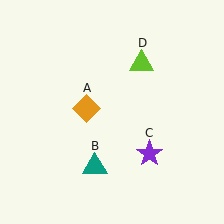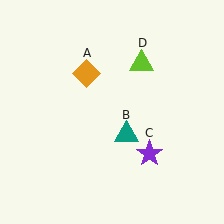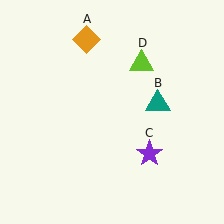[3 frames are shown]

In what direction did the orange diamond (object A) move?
The orange diamond (object A) moved up.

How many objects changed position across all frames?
2 objects changed position: orange diamond (object A), teal triangle (object B).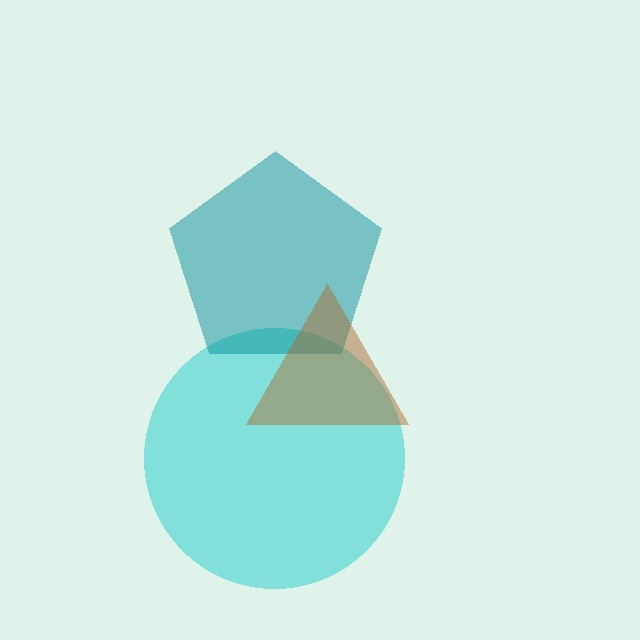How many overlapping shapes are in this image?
There are 3 overlapping shapes in the image.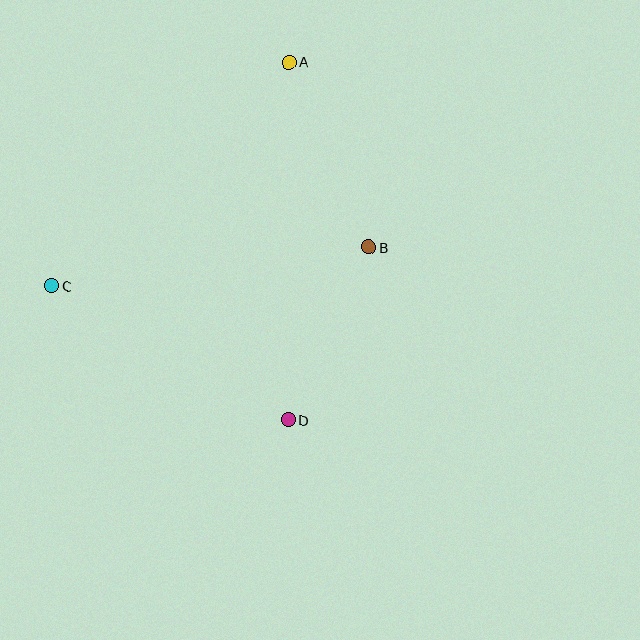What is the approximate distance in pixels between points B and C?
The distance between B and C is approximately 320 pixels.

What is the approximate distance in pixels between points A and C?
The distance between A and C is approximately 326 pixels.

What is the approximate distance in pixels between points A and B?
The distance between A and B is approximately 202 pixels.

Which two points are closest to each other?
Points B and D are closest to each other.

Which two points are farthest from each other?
Points A and D are farthest from each other.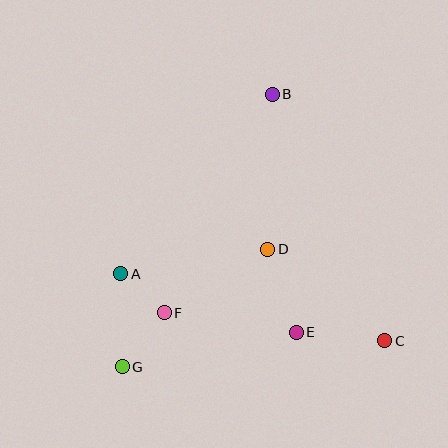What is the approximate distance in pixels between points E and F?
The distance between E and F is approximately 133 pixels.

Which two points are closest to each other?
Points A and F are closest to each other.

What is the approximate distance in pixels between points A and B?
The distance between A and B is approximately 235 pixels.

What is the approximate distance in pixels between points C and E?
The distance between C and E is approximately 89 pixels.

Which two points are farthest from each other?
Points B and G are farthest from each other.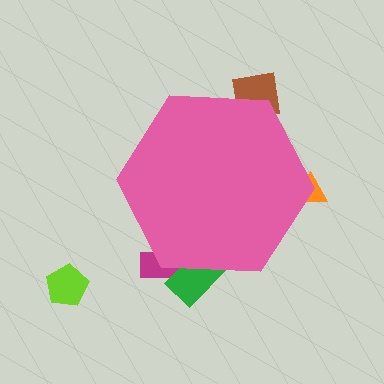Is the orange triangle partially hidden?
Yes, the orange triangle is partially hidden behind the pink hexagon.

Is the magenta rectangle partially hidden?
Yes, the magenta rectangle is partially hidden behind the pink hexagon.